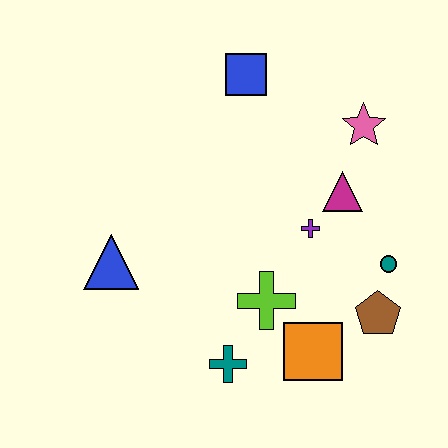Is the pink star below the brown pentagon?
No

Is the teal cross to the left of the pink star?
Yes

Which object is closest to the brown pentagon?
The teal circle is closest to the brown pentagon.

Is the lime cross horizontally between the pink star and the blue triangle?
Yes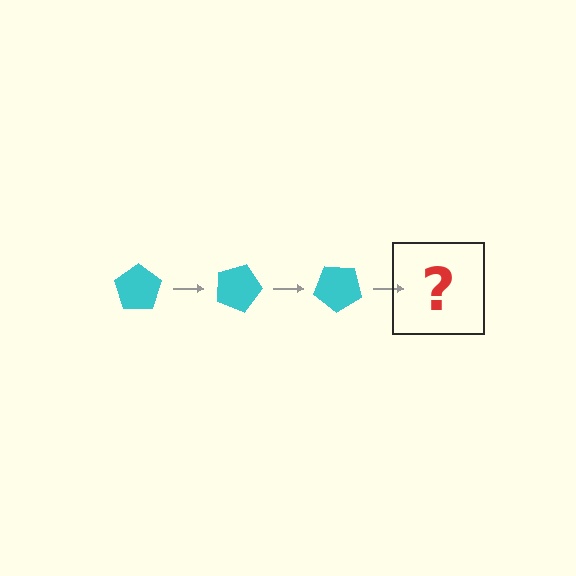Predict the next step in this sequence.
The next step is a cyan pentagon rotated 60 degrees.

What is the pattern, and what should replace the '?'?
The pattern is that the pentagon rotates 20 degrees each step. The '?' should be a cyan pentagon rotated 60 degrees.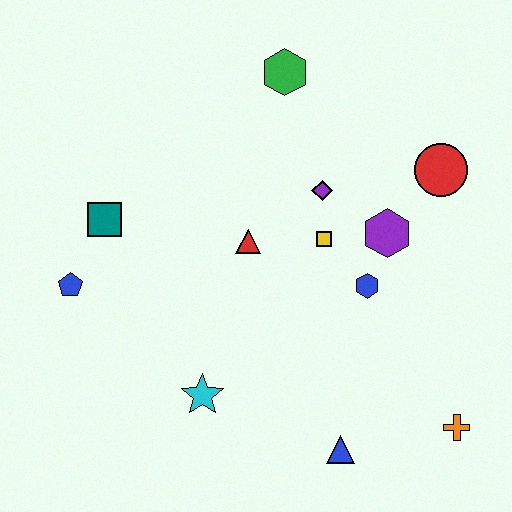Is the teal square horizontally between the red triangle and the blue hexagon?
No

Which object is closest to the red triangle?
The yellow square is closest to the red triangle.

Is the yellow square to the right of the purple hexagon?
No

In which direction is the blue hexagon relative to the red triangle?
The blue hexagon is to the right of the red triangle.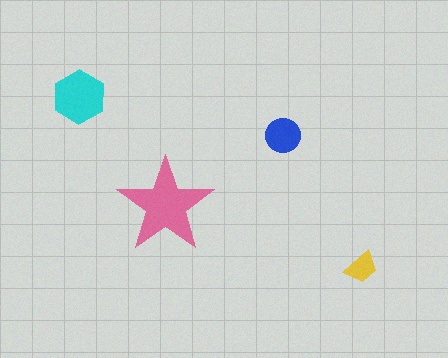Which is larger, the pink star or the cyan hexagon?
The pink star.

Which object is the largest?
The pink star.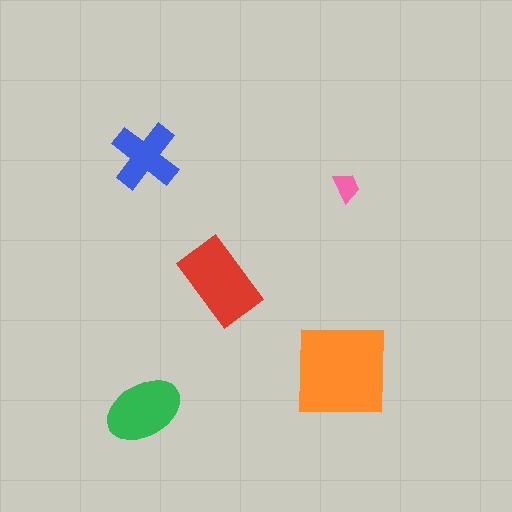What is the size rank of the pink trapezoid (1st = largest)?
5th.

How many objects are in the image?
There are 5 objects in the image.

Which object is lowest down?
The green ellipse is bottommost.